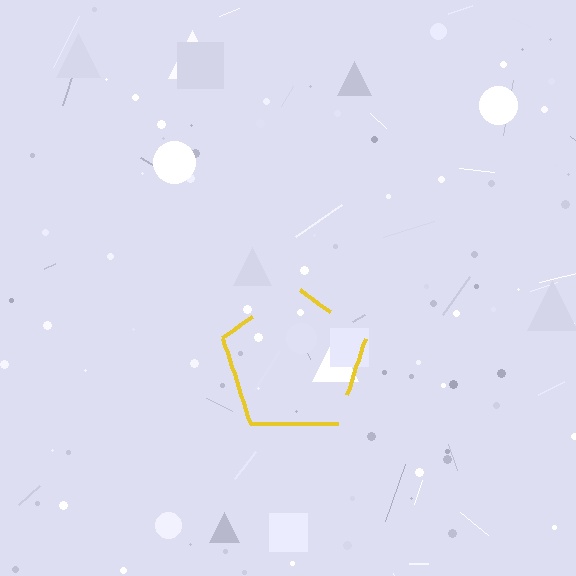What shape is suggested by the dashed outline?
The dashed outline suggests a pentagon.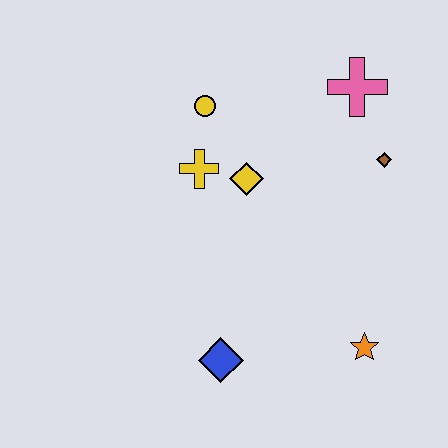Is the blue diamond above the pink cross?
No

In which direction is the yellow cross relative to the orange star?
The yellow cross is above the orange star.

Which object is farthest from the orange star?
The yellow circle is farthest from the orange star.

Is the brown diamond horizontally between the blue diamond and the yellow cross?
No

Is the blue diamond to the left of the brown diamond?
Yes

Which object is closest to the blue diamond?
The orange star is closest to the blue diamond.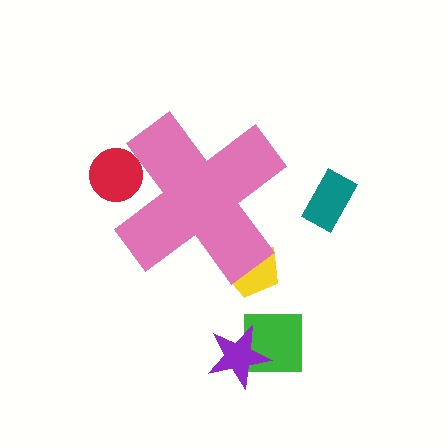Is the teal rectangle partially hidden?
No, the teal rectangle is fully visible.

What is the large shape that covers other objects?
A pink cross.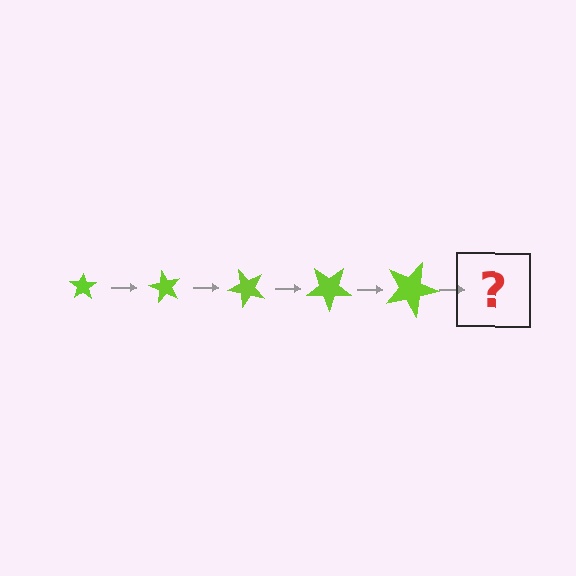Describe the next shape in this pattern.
It should be a star, larger than the previous one and rotated 300 degrees from the start.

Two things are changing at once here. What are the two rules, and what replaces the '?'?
The two rules are that the star grows larger each step and it rotates 60 degrees each step. The '?' should be a star, larger than the previous one and rotated 300 degrees from the start.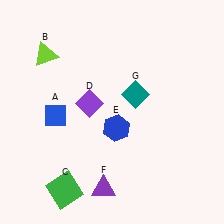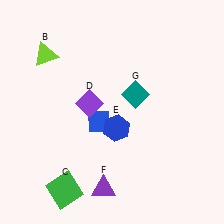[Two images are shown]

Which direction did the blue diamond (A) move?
The blue diamond (A) moved right.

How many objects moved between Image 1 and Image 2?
1 object moved between the two images.